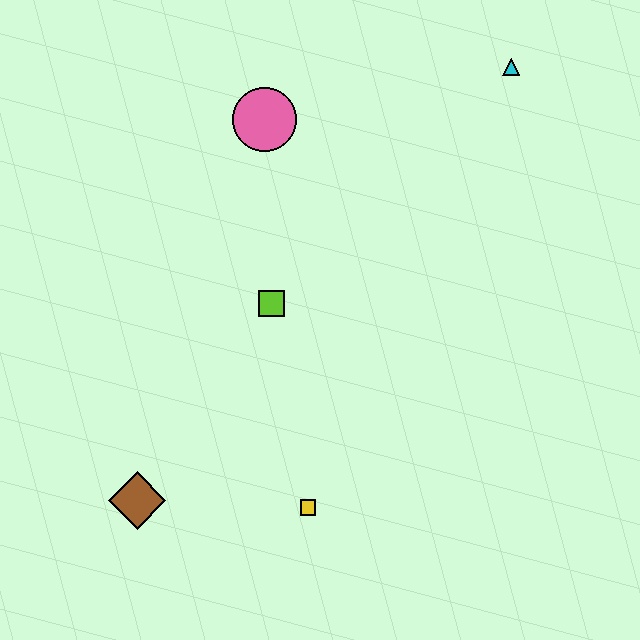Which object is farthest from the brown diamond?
The cyan triangle is farthest from the brown diamond.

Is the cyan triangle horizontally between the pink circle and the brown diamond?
No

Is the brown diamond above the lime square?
No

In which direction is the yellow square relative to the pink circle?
The yellow square is below the pink circle.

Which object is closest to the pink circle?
The lime square is closest to the pink circle.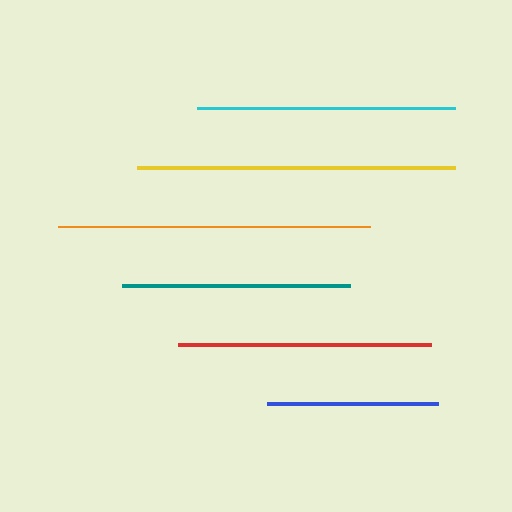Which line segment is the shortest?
The blue line is the shortest at approximately 171 pixels.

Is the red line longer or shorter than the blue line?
The red line is longer than the blue line.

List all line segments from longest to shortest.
From longest to shortest: yellow, orange, cyan, red, teal, blue.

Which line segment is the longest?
The yellow line is the longest at approximately 318 pixels.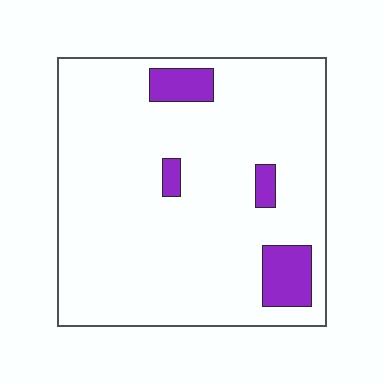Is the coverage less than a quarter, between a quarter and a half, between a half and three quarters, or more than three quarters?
Less than a quarter.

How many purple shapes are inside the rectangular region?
4.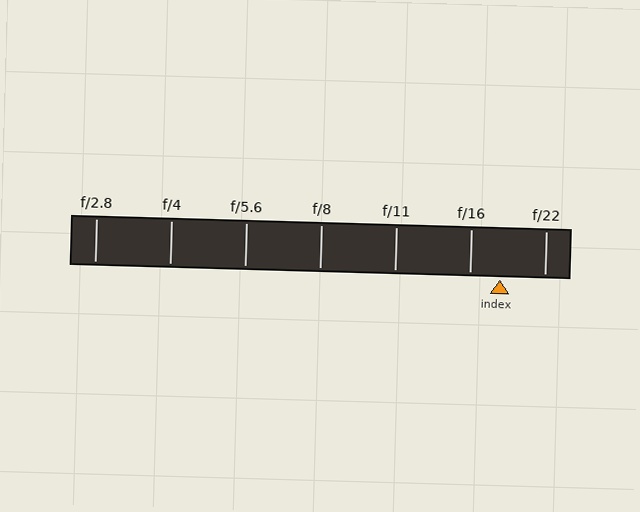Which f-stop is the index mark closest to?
The index mark is closest to f/16.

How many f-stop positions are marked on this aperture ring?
There are 7 f-stop positions marked.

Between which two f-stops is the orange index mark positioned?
The index mark is between f/16 and f/22.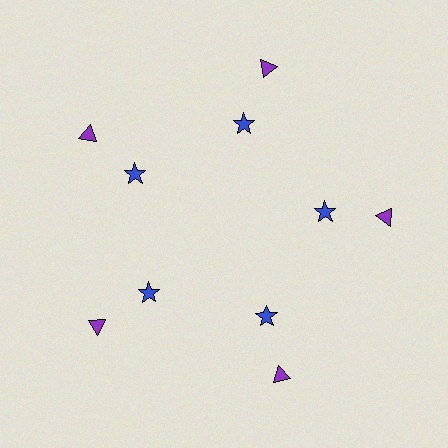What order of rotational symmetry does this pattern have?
This pattern has 5-fold rotational symmetry.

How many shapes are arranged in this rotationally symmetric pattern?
There are 10 shapes, arranged in 5 groups of 2.